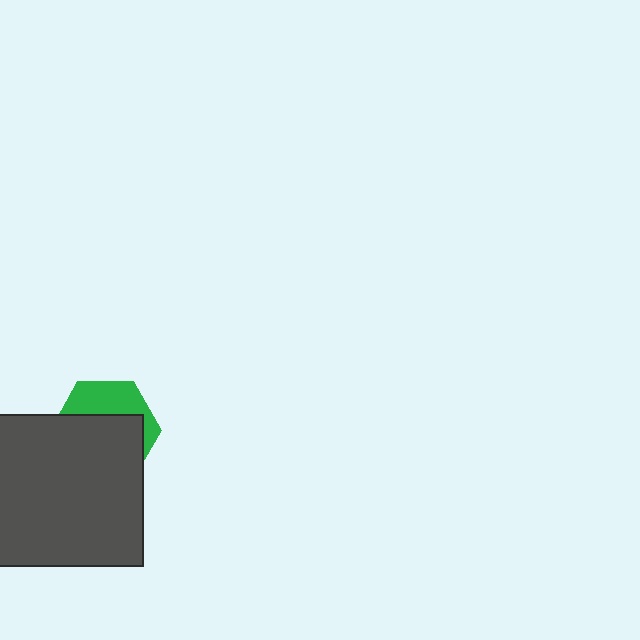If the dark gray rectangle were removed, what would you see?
You would see the complete green hexagon.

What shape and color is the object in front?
The object in front is a dark gray rectangle.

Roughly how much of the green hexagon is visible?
A small part of it is visible (roughly 35%).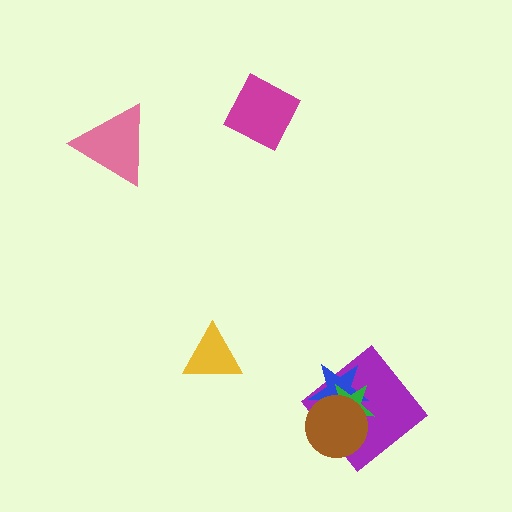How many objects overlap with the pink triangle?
0 objects overlap with the pink triangle.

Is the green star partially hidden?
Yes, it is partially covered by another shape.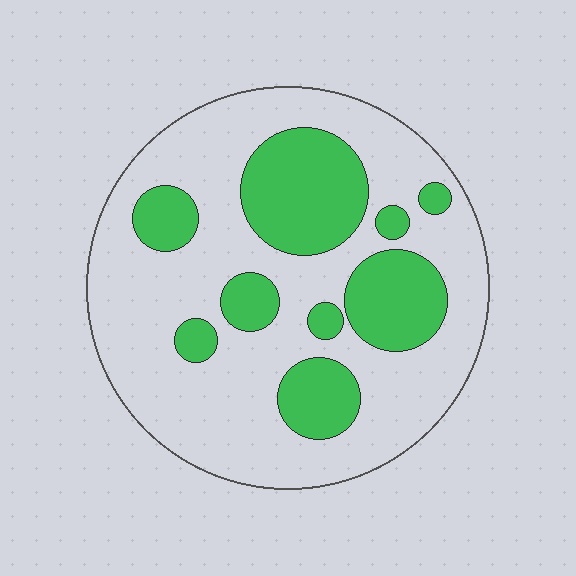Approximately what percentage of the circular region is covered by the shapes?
Approximately 30%.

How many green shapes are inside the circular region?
9.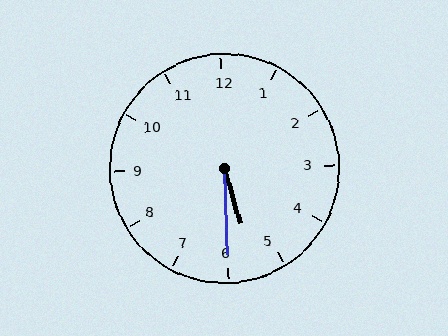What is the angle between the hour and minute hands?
Approximately 15 degrees.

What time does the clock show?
5:30.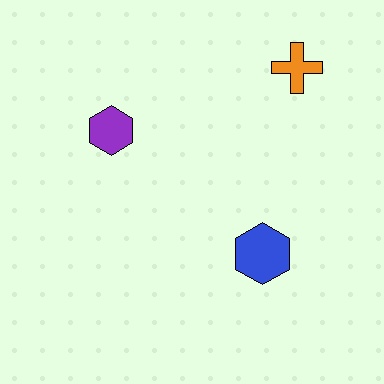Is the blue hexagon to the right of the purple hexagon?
Yes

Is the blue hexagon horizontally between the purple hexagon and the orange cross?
Yes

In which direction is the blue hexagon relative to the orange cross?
The blue hexagon is below the orange cross.